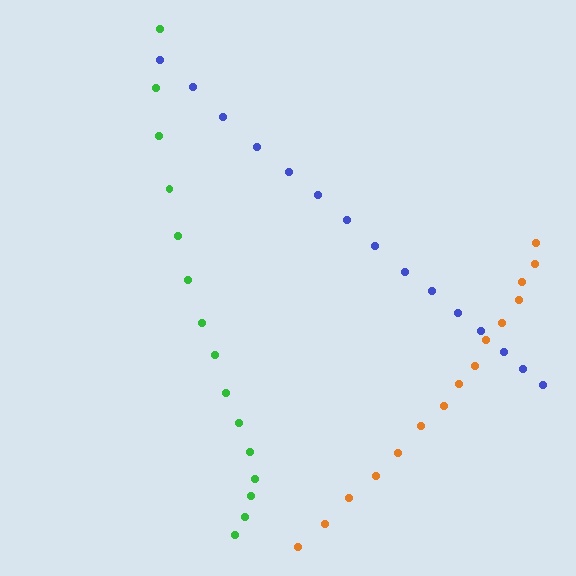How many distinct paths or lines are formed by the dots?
There are 3 distinct paths.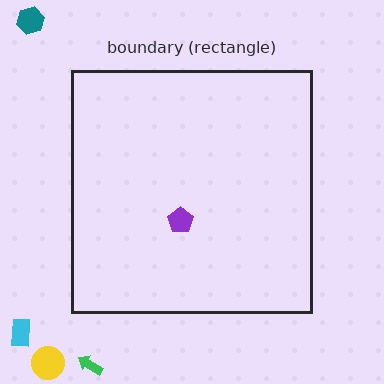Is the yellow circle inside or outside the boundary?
Outside.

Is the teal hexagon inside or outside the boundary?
Outside.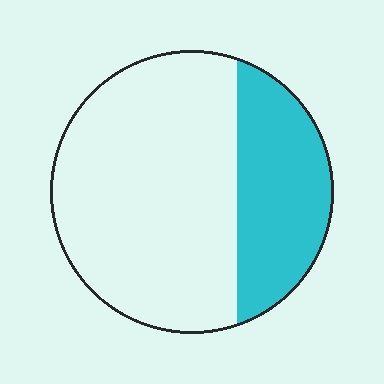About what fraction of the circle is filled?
About one third (1/3).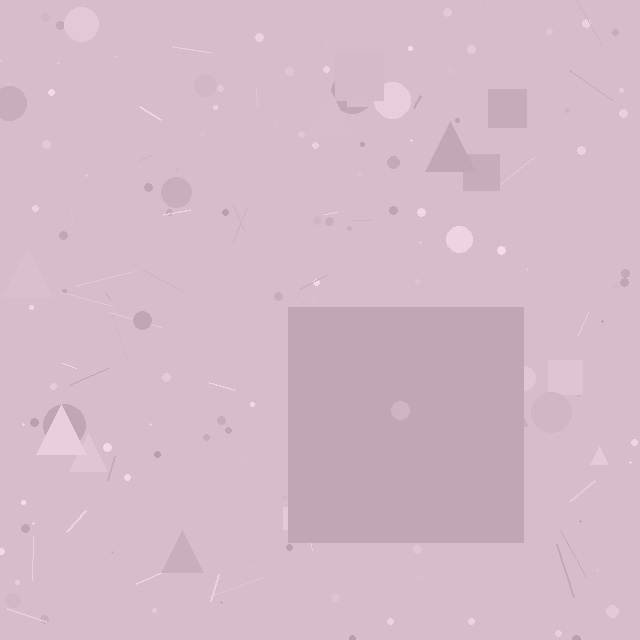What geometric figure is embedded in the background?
A square is embedded in the background.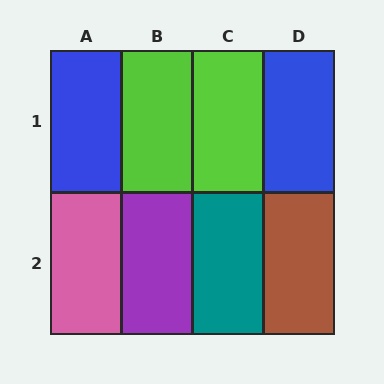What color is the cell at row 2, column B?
Purple.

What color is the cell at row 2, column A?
Pink.